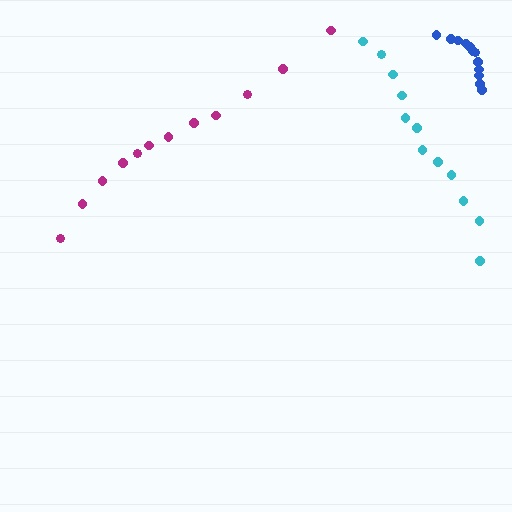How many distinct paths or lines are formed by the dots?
There are 3 distinct paths.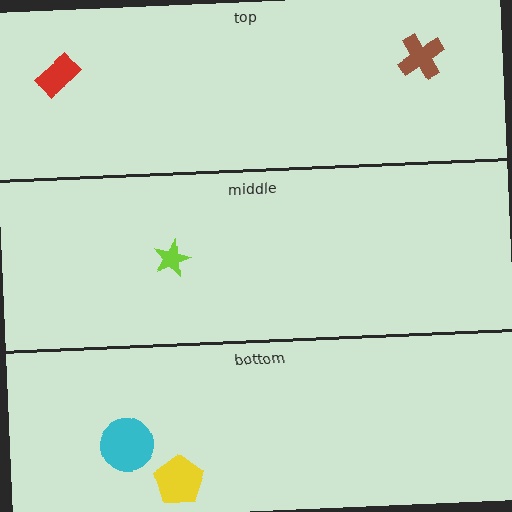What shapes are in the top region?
The brown cross, the red rectangle.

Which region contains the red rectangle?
The top region.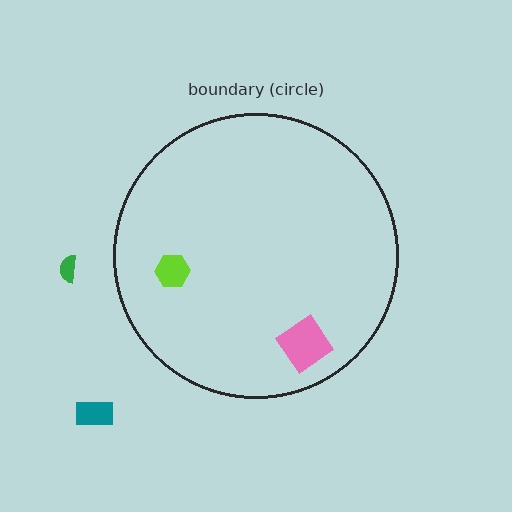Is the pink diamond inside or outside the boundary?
Inside.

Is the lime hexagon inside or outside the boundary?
Inside.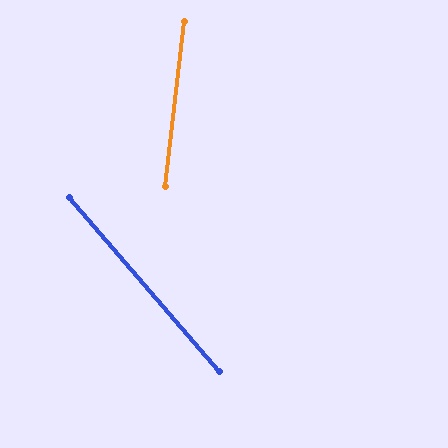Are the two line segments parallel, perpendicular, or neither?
Neither parallel nor perpendicular — they differ by about 48°.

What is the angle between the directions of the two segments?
Approximately 48 degrees.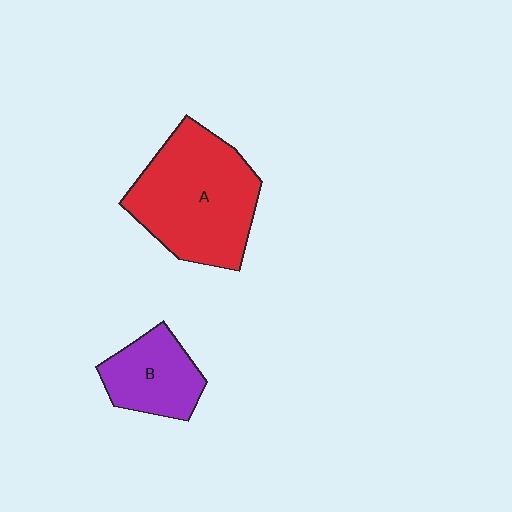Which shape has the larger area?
Shape A (red).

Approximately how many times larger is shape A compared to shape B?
Approximately 2.0 times.